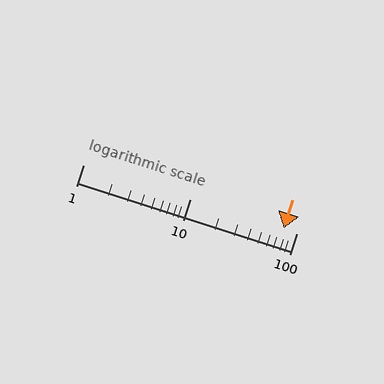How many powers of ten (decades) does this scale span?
The scale spans 2 decades, from 1 to 100.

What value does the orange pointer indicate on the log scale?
The pointer indicates approximately 76.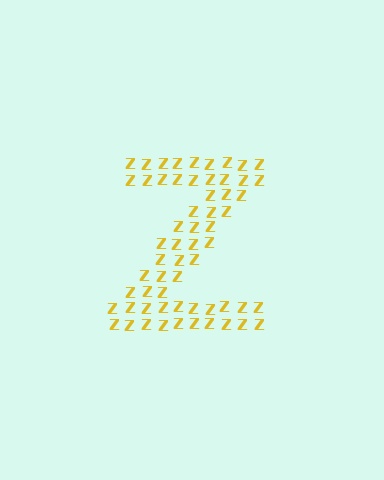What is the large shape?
The large shape is the letter Z.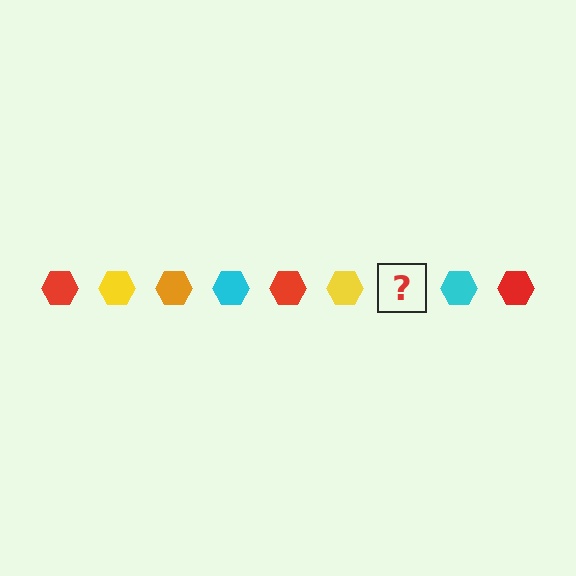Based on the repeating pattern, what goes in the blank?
The blank should be an orange hexagon.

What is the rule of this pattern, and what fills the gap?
The rule is that the pattern cycles through red, yellow, orange, cyan hexagons. The gap should be filled with an orange hexagon.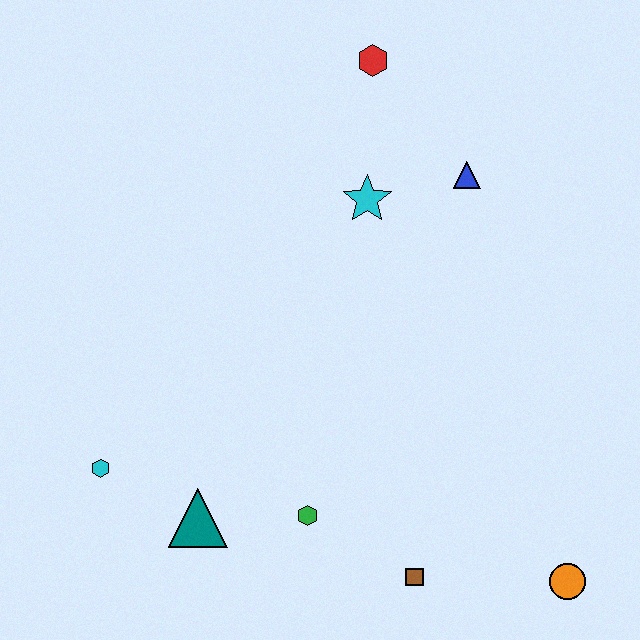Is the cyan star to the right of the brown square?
No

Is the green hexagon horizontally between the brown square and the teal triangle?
Yes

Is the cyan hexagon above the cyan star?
No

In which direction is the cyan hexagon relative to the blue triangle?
The cyan hexagon is to the left of the blue triangle.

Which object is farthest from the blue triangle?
The cyan hexagon is farthest from the blue triangle.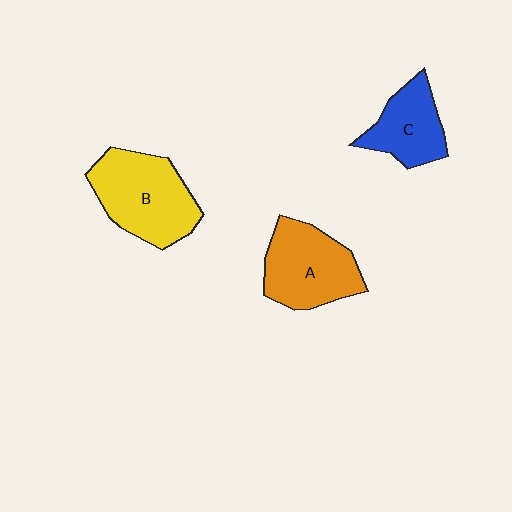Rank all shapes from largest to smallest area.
From largest to smallest: B (yellow), A (orange), C (blue).